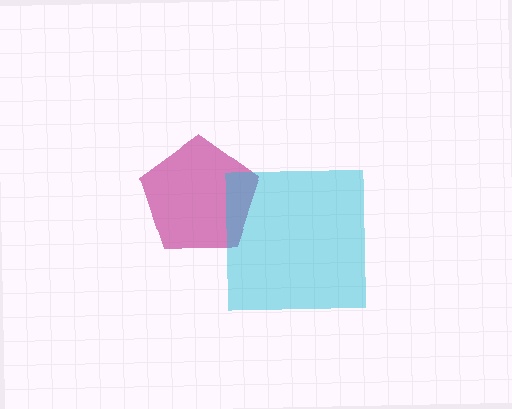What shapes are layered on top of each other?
The layered shapes are: a magenta pentagon, a cyan square.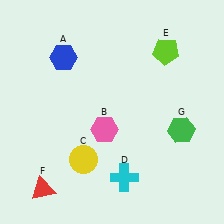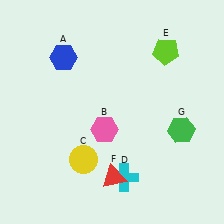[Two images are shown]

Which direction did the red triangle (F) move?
The red triangle (F) moved right.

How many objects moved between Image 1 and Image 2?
1 object moved between the two images.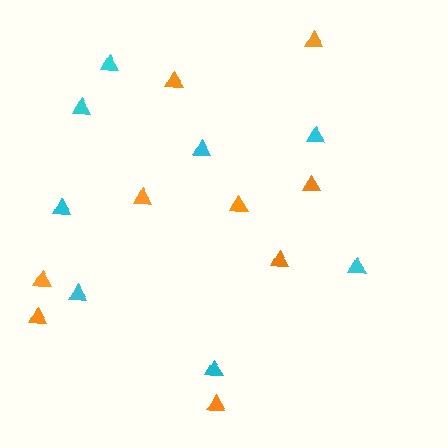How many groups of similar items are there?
There are 2 groups: one group of cyan triangles (8) and one group of orange triangles (9).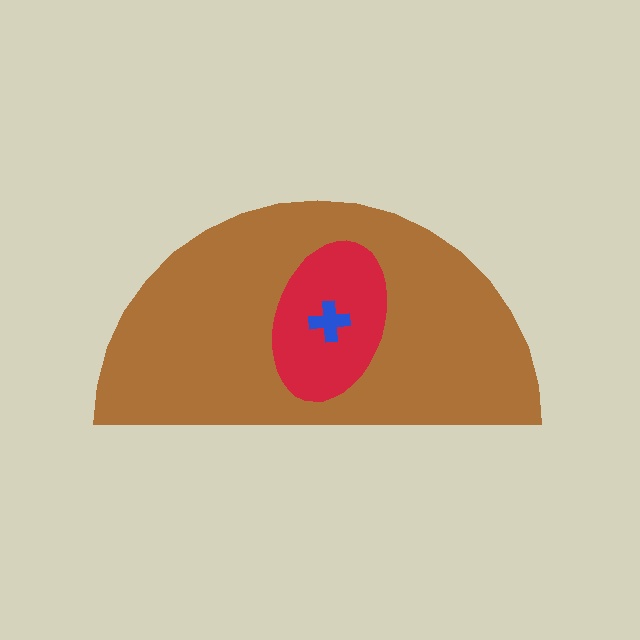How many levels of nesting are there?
3.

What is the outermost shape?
The brown semicircle.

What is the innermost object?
The blue cross.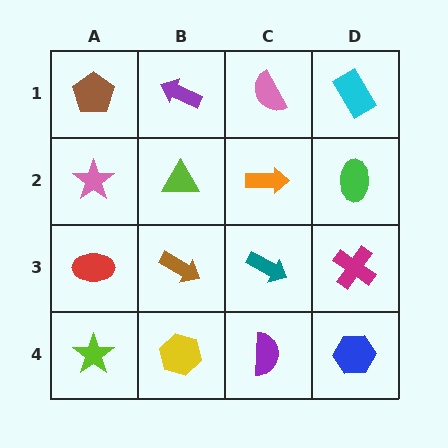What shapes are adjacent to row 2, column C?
A pink semicircle (row 1, column C), a teal arrow (row 3, column C), a lime triangle (row 2, column B), a green ellipse (row 2, column D).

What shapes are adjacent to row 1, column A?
A pink star (row 2, column A), a purple arrow (row 1, column B).